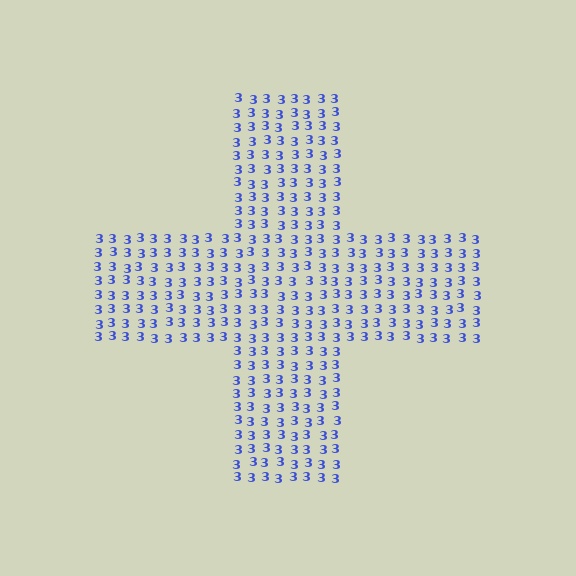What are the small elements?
The small elements are digit 3's.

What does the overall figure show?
The overall figure shows a cross.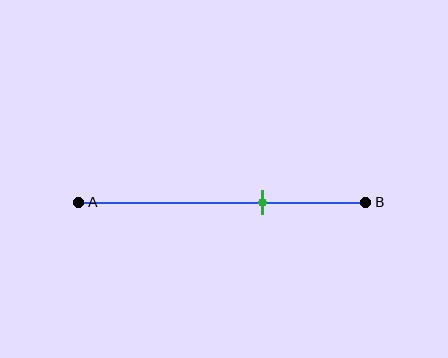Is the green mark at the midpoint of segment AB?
No, the mark is at about 65% from A, not at the 50% midpoint.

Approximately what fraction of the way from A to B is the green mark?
The green mark is approximately 65% of the way from A to B.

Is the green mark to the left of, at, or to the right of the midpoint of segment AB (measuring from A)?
The green mark is to the right of the midpoint of segment AB.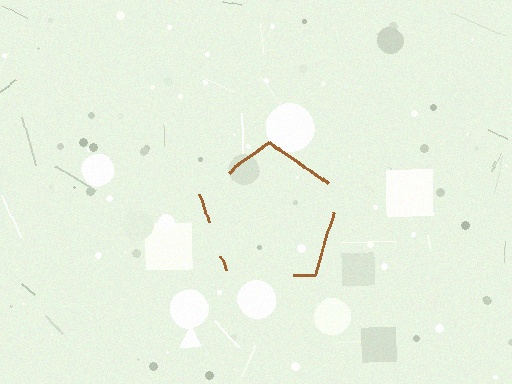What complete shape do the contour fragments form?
The contour fragments form a pentagon.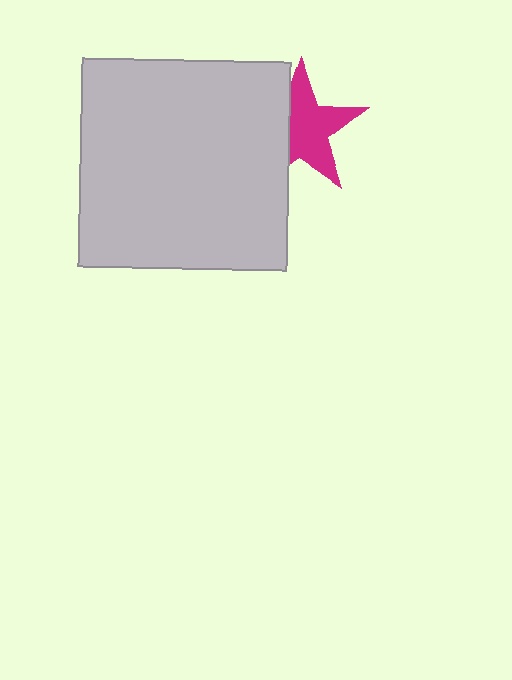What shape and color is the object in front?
The object in front is a light gray square.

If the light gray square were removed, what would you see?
You would see the complete magenta star.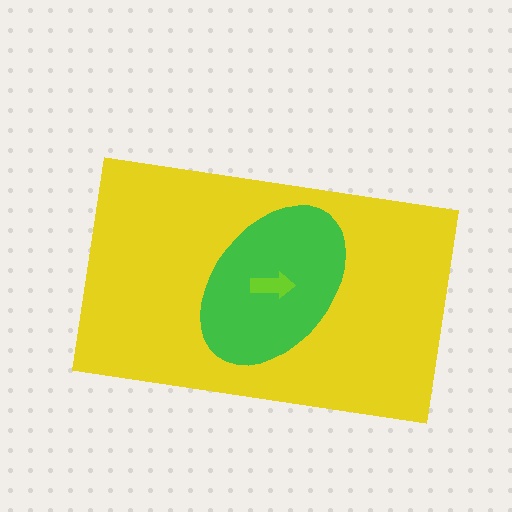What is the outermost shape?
The yellow rectangle.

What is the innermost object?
The lime arrow.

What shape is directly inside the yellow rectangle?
The green ellipse.